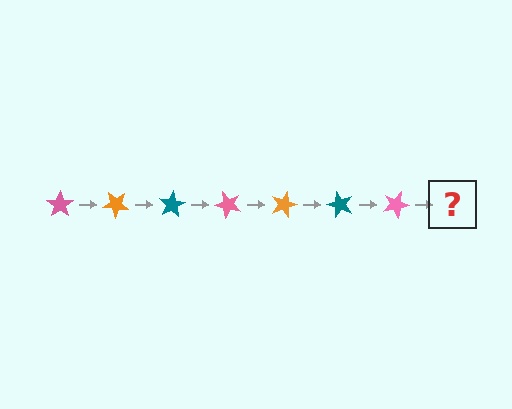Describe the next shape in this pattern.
It should be an orange star, rotated 280 degrees from the start.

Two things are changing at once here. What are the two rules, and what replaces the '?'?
The two rules are that it rotates 40 degrees each step and the color cycles through pink, orange, and teal. The '?' should be an orange star, rotated 280 degrees from the start.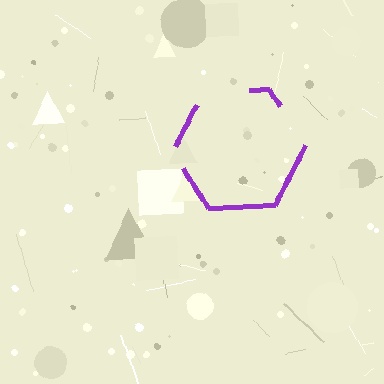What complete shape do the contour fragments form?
The contour fragments form a hexagon.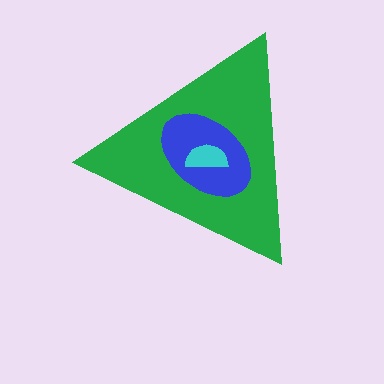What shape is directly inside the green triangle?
The blue ellipse.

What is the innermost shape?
The cyan semicircle.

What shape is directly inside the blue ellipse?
The cyan semicircle.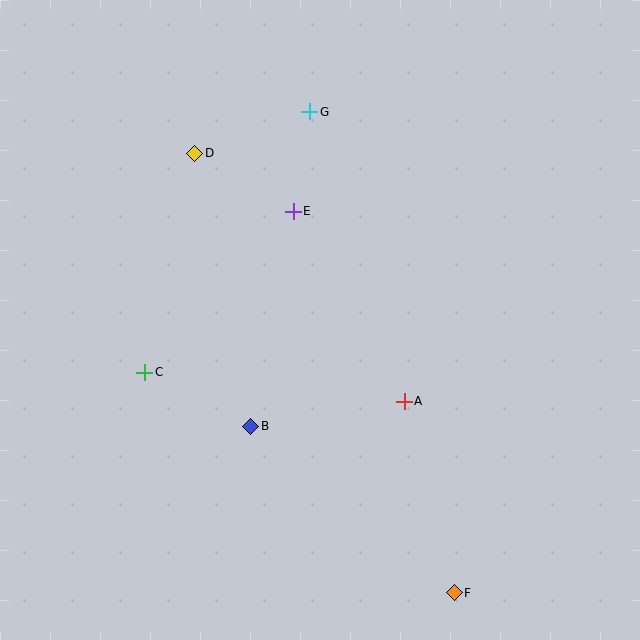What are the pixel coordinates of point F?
Point F is at (454, 593).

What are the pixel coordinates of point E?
Point E is at (293, 211).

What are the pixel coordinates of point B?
Point B is at (251, 426).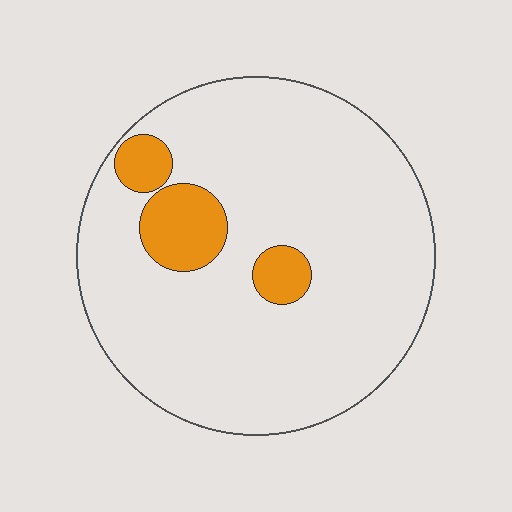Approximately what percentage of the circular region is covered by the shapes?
Approximately 10%.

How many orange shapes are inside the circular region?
3.